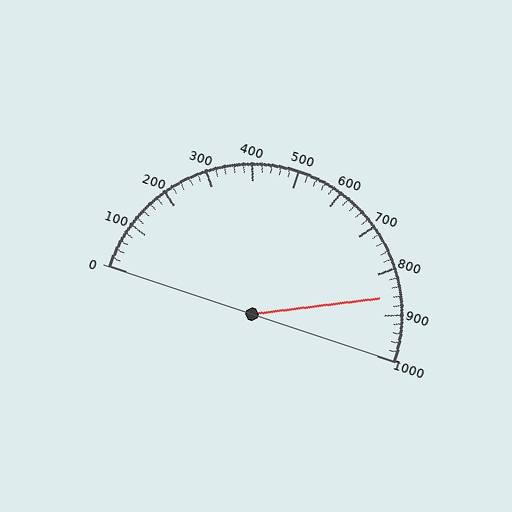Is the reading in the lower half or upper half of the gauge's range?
The reading is in the upper half of the range (0 to 1000).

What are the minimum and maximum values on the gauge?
The gauge ranges from 0 to 1000.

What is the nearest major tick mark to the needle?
The nearest major tick mark is 900.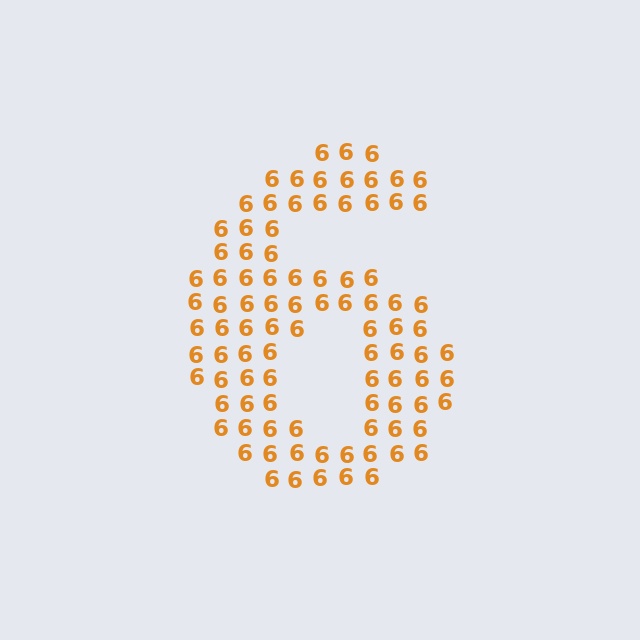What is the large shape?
The large shape is the digit 6.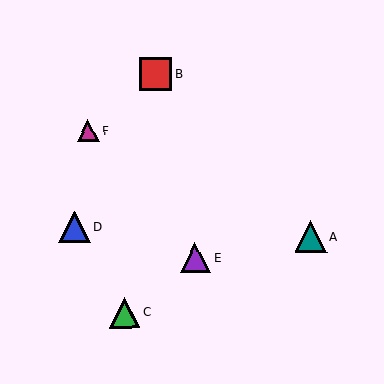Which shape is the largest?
The red square (labeled B) is the largest.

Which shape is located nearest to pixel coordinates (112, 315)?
The green triangle (labeled C) at (124, 313) is nearest to that location.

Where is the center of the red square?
The center of the red square is at (155, 74).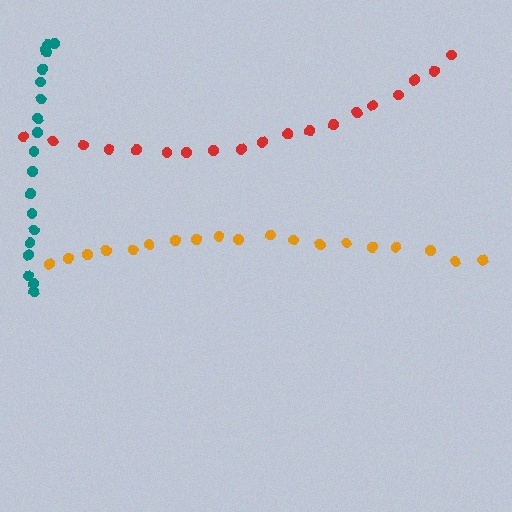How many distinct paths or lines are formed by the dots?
There are 3 distinct paths.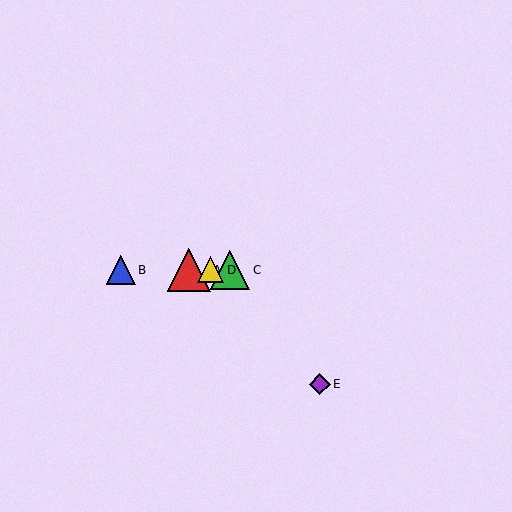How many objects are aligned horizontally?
4 objects (A, B, C, D) are aligned horizontally.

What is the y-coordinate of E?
Object E is at y≈384.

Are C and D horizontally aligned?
Yes, both are at y≈270.